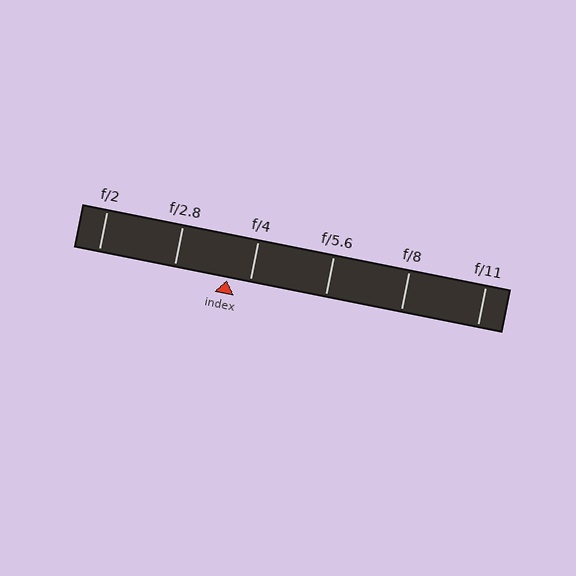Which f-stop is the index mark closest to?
The index mark is closest to f/4.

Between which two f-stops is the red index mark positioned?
The index mark is between f/2.8 and f/4.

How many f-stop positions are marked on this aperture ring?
There are 6 f-stop positions marked.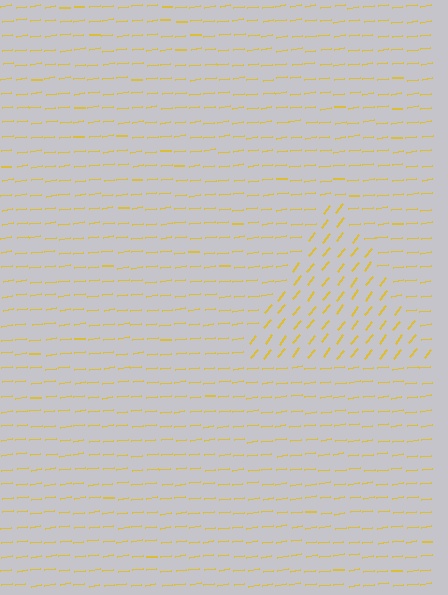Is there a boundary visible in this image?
Yes, there is a texture boundary formed by a change in line orientation.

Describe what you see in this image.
The image is filled with small yellow line segments. A triangle region in the image has lines oriented differently from the surrounding lines, creating a visible texture boundary.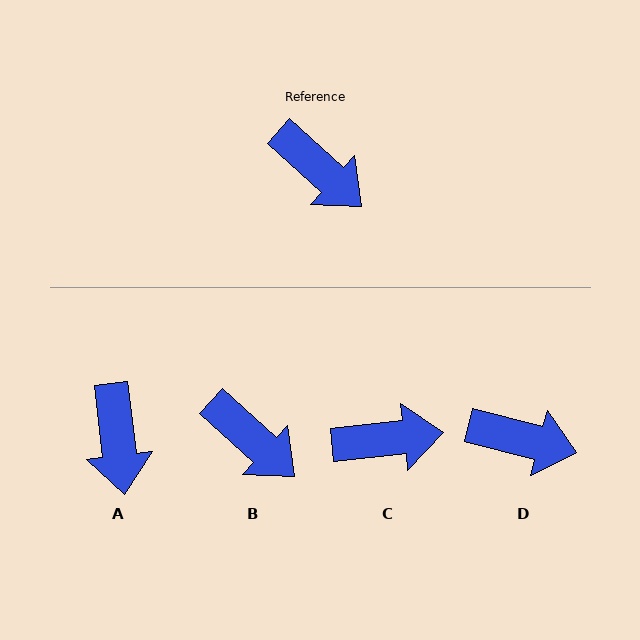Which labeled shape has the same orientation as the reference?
B.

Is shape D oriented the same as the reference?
No, it is off by about 28 degrees.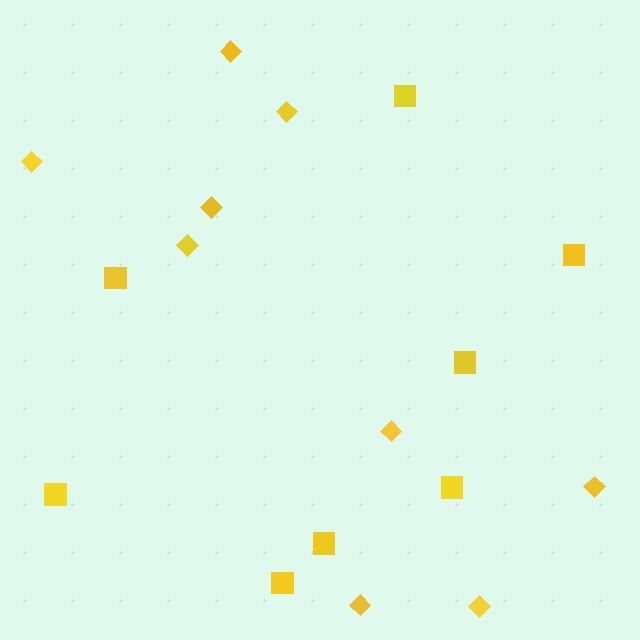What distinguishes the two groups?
There are 2 groups: one group of diamonds (9) and one group of squares (8).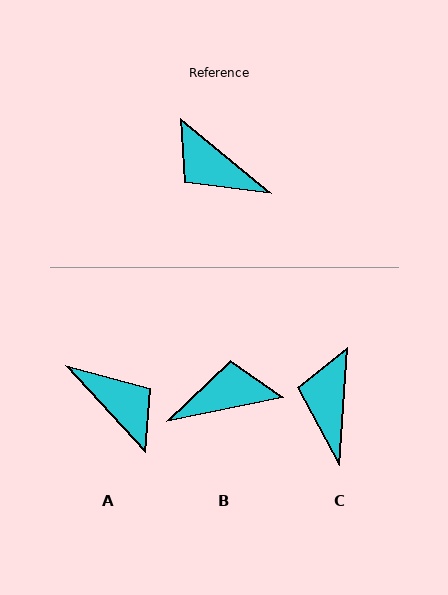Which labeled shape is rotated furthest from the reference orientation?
A, about 172 degrees away.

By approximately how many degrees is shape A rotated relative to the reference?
Approximately 172 degrees counter-clockwise.